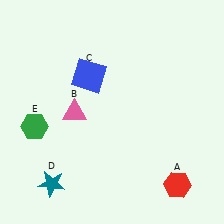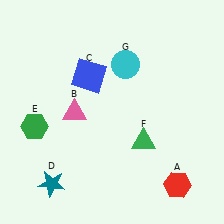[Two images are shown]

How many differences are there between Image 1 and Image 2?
There are 2 differences between the two images.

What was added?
A green triangle (F), a cyan circle (G) were added in Image 2.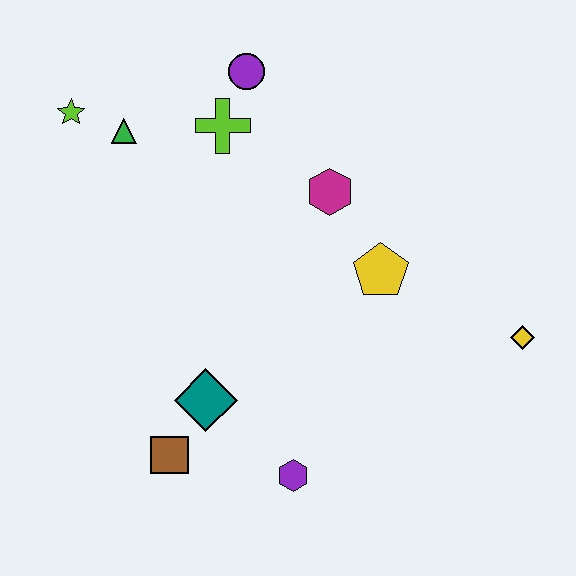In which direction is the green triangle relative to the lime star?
The green triangle is to the right of the lime star.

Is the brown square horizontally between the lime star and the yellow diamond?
Yes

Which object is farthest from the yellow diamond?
The lime star is farthest from the yellow diamond.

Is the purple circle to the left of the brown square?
No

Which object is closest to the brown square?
The teal diamond is closest to the brown square.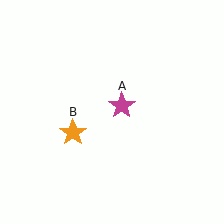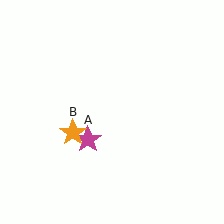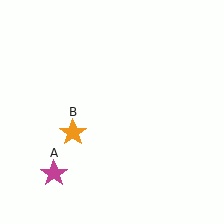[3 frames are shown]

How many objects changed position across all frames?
1 object changed position: magenta star (object A).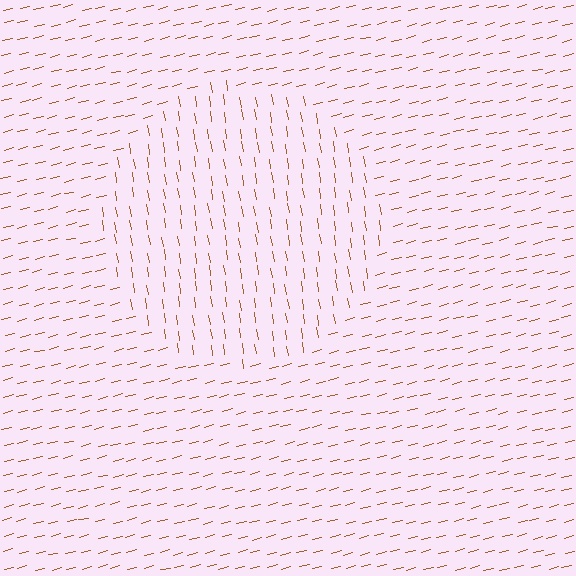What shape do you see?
I see a circle.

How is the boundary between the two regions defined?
The boundary is defined purely by a change in line orientation (approximately 85 degrees difference). All lines are the same color and thickness.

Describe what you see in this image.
The image is filled with small brown line segments. A circle region in the image has lines oriented differently from the surrounding lines, creating a visible texture boundary.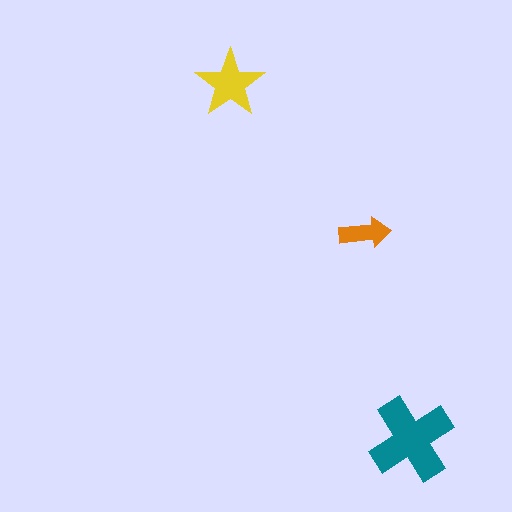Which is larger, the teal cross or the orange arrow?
The teal cross.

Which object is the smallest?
The orange arrow.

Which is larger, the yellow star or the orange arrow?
The yellow star.